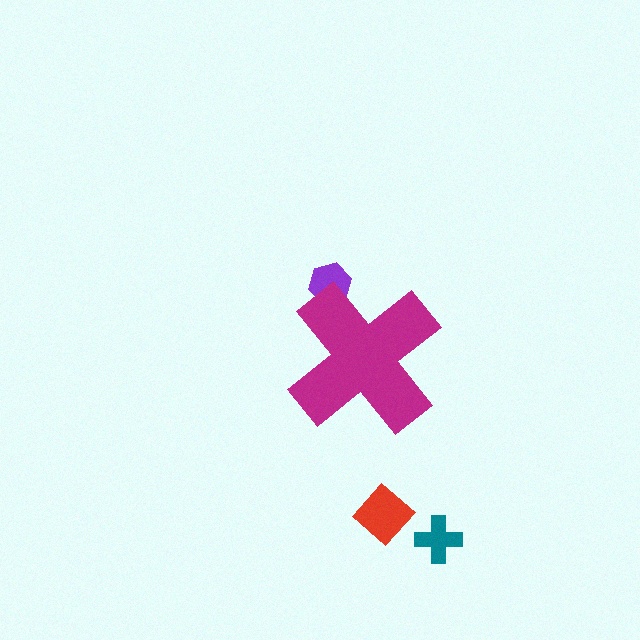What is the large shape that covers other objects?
A magenta cross.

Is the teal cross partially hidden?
No, the teal cross is fully visible.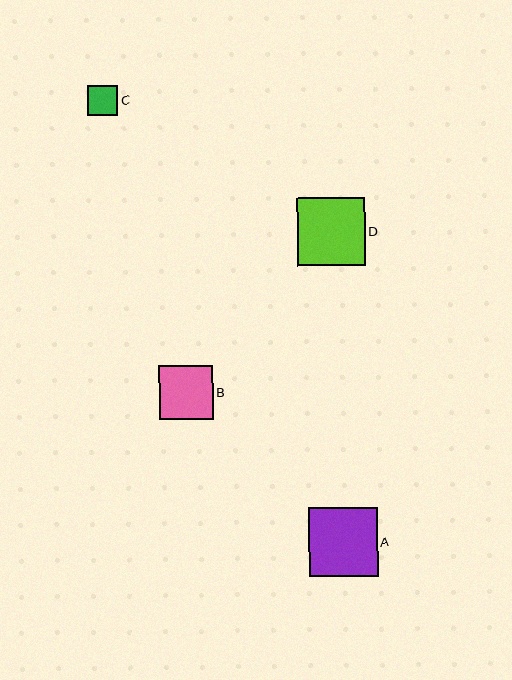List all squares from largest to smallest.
From largest to smallest: A, D, B, C.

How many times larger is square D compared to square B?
Square D is approximately 1.3 times the size of square B.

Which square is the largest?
Square A is the largest with a size of approximately 68 pixels.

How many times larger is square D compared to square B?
Square D is approximately 1.3 times the size of square B.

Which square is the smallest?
Square C is the smallest with a size of approximately 30 pixels.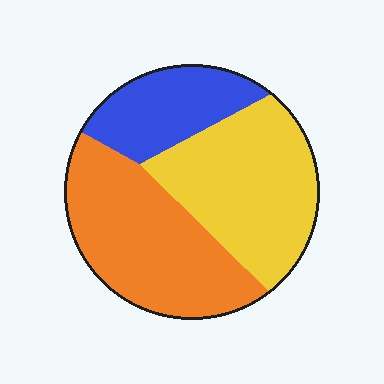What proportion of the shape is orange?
Orange covers around 40% of the shape.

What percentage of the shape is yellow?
Yellow takes up about two fifths (2/5) of the shape.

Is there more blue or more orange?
Orange.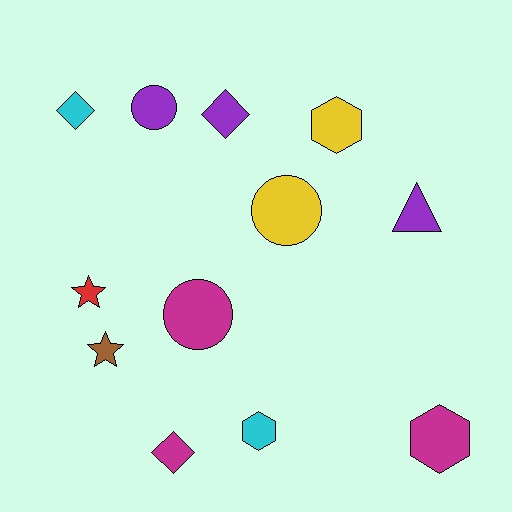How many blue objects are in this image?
There are no blue objects.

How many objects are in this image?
There are 12 objects.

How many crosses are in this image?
There are no crosses.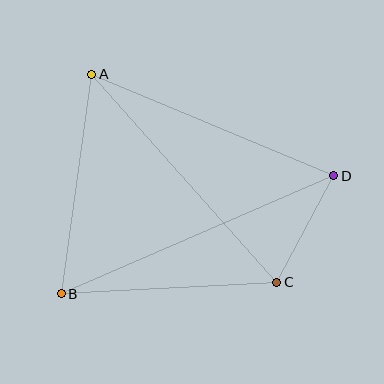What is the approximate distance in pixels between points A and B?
The distance between A and B is approximately 222 pixels.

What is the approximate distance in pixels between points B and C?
The distance between B and C is approximately 216 pixels.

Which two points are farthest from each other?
Points B and D are farthest from each other.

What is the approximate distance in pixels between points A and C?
The distance between A and C is approximately 278 pixels.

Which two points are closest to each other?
Points C and D are closest to each other.